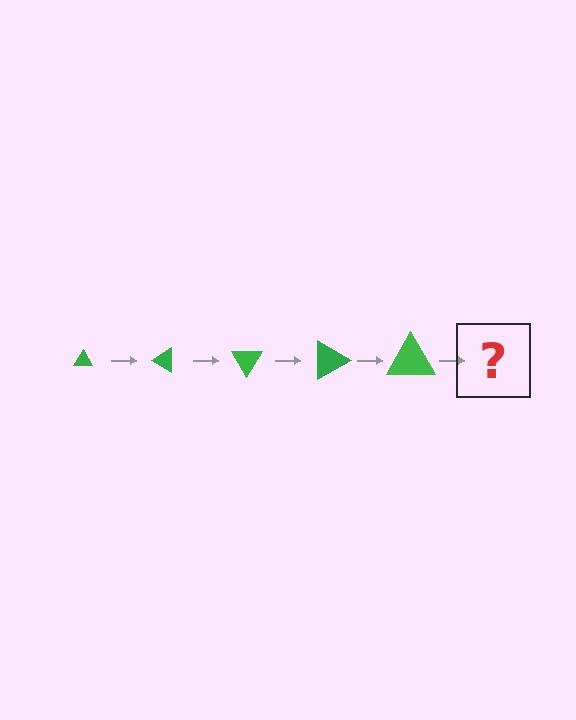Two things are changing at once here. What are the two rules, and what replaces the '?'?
The two rules are that the triangle grows larger each step and it rotates 30 degrees each step. The '?' should be a triangle, larger than the previous one and rotated 150 degrees from the start.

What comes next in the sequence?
The next element should be a triangle, larger than the previous one and rotated 150 degrees from the start.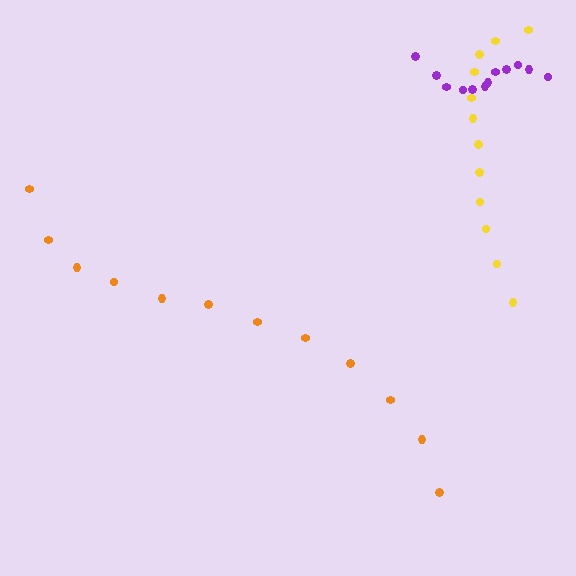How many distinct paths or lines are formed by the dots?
There are 3 distinct paths.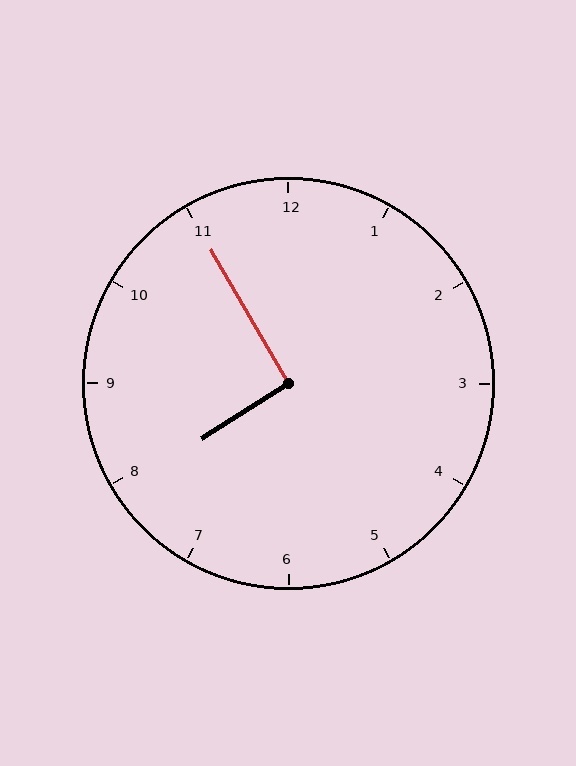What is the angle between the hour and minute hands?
Approximately 92 degrees.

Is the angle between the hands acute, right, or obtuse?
It is right.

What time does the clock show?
7:55.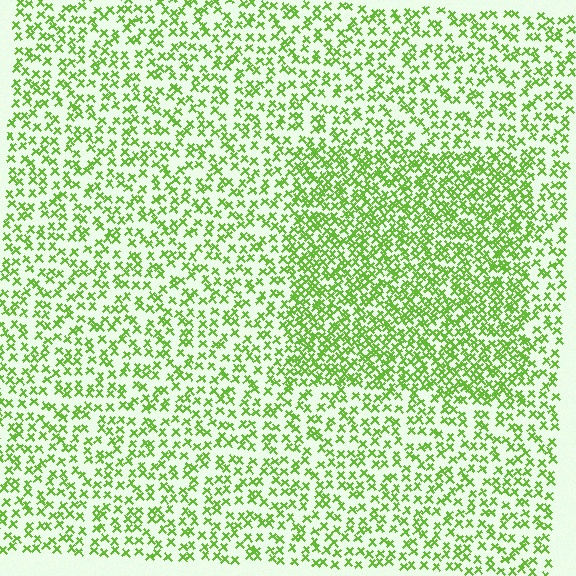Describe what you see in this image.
The image contains small lime elements arranged at two different densities. A rectangle-shaped region is visible where the elements are more densely packed than the surrounding area.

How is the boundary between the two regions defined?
The boundary is defined by a change in element density (approximately 1.9x ratio). All elements are the same color, size, and shape.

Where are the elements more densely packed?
The elements are more densely packed inside the rectangle boundary.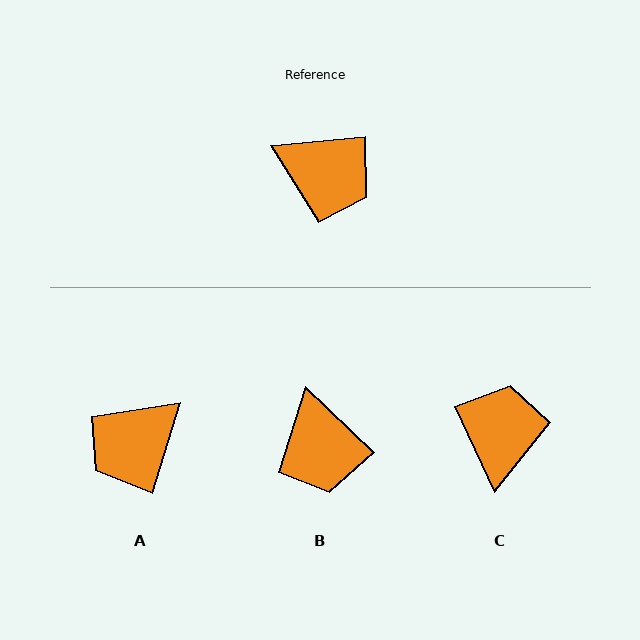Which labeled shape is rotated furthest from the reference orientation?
A, about 113 degrees away.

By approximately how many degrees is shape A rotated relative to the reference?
Approximately 113 degrees clockwise.